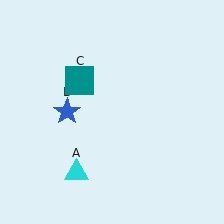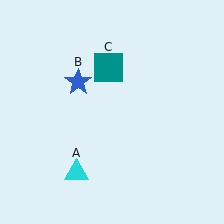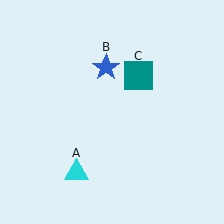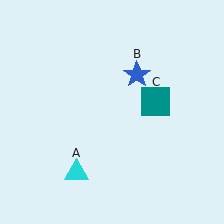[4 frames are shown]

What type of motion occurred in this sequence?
The blue star (object B), teal square (object C) rotated clockwise around the center of the scene.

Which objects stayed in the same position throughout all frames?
Cyan triangle (object A) remained stationary.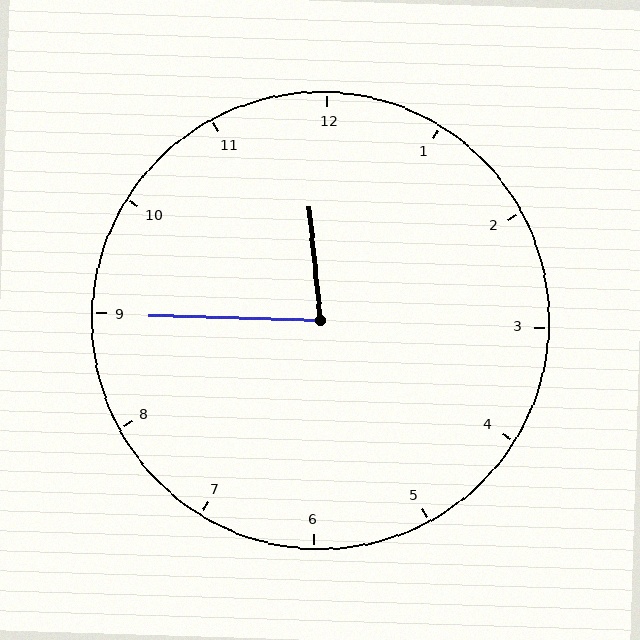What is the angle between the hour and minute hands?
Approximately 82 degrees.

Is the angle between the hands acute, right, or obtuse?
It is acute.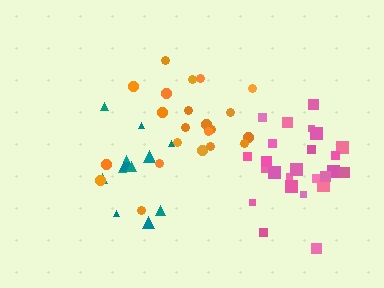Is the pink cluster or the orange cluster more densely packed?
Pink.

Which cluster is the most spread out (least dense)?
Teal.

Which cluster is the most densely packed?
Pink.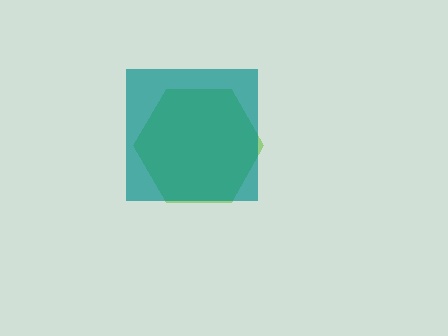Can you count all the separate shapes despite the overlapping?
Yes, there are 2 separate shapes.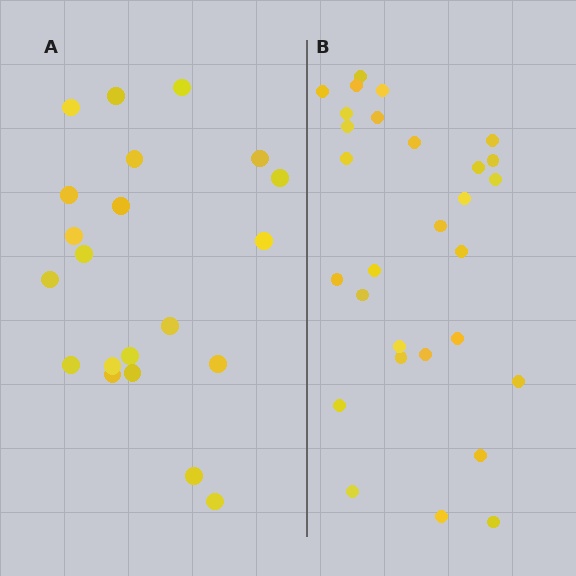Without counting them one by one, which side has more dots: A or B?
Region B (the right region) has more dots.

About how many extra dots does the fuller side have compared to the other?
Region B has roughly 8 or so more dots than region A.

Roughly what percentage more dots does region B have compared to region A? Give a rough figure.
About 40% more.